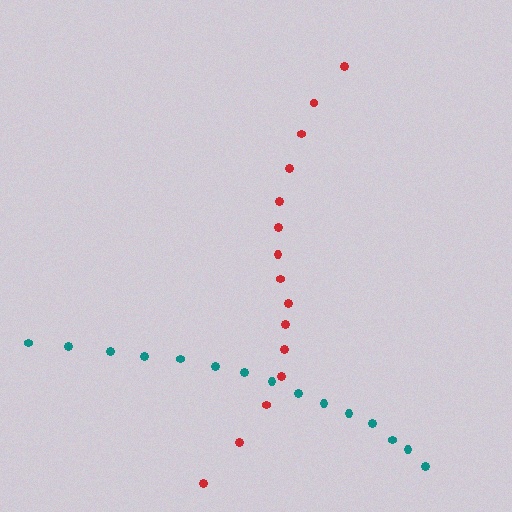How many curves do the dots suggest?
There are 2 distinct paths.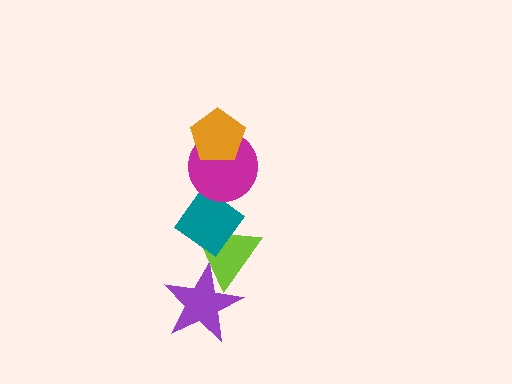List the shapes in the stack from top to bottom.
From top to bottom: the orange pentagon, the magenta circle, the teal diamond, the lime triangle, the purple star.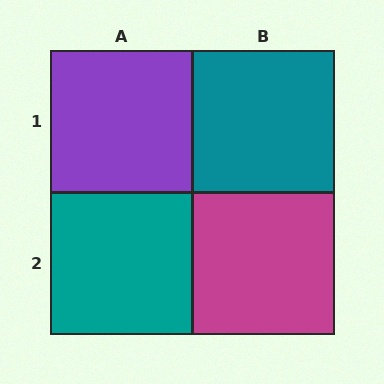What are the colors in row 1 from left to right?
Purple, teal.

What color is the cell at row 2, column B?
Magenta.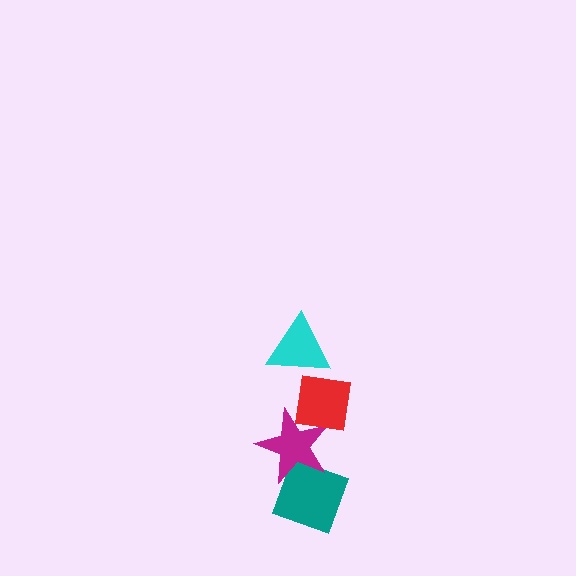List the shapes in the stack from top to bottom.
From top to bottom: the cyan triangle, the red square, the magenta star, the teal diamond.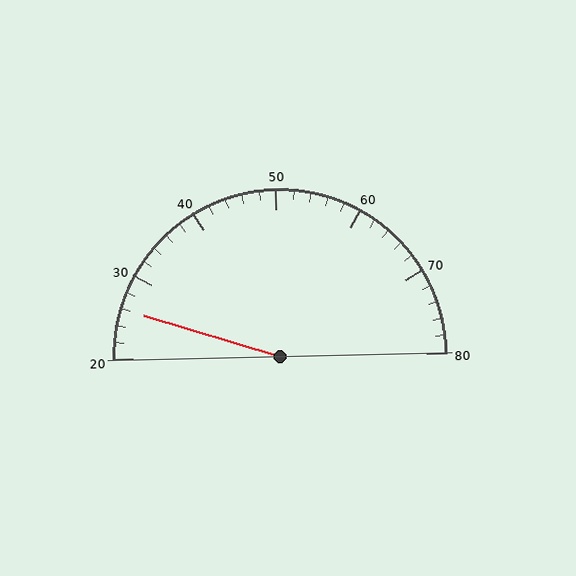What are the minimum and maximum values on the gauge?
The gauge ranges from 20 to 80.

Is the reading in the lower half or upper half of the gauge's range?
The reading is in the lower half of the range (20 to 80).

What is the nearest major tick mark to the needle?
The nearest major tick mark is 30.